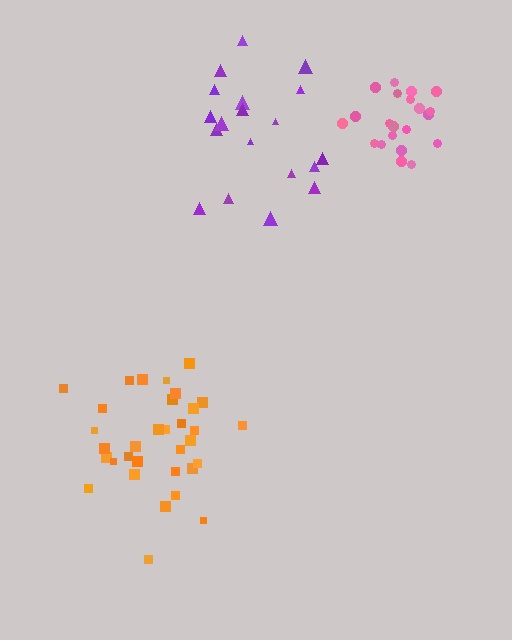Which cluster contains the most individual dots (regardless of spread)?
Orange (33).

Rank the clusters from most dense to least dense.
pink, orange, purple.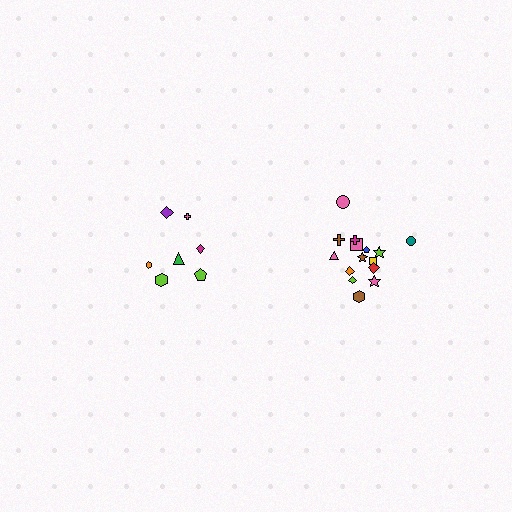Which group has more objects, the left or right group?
The right group.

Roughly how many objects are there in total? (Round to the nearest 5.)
Roughly 25 objects in total.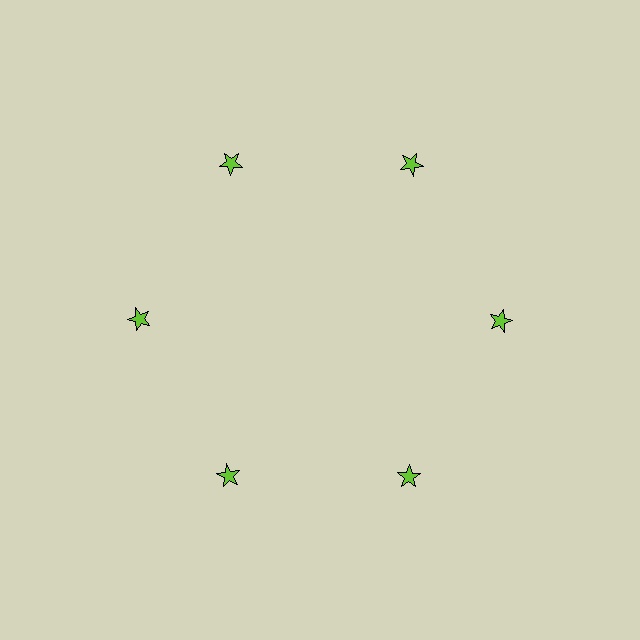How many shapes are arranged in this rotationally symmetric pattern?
There are 6 shapes, arranged in 6 groups of 1.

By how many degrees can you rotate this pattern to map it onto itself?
The pattern maps onto itself every 60 degrees of rotation.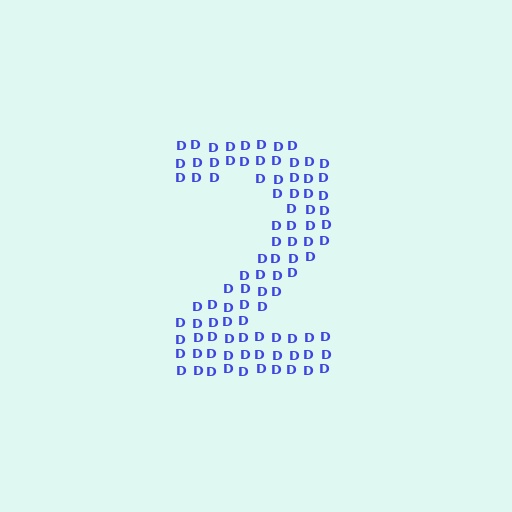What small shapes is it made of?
It is made of small letter D's.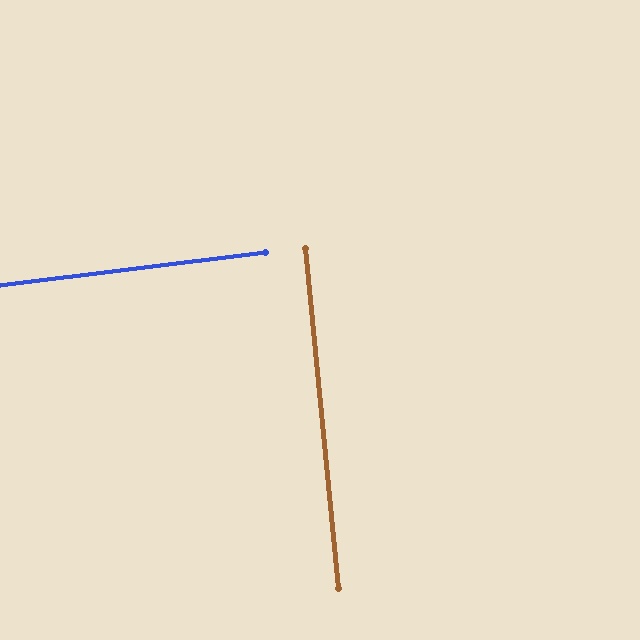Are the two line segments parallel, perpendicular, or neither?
Perpendicular — they meet at approximately 88°.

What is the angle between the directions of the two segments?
Approximately 88 degrees.